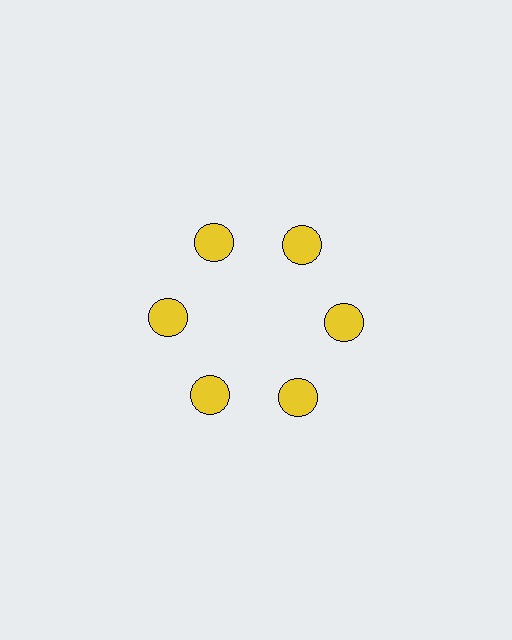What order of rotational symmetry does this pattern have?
This pattern has 6-fold rotational symmetry.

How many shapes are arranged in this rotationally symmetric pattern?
There are 6 shapes, arranged in 6 groups of 1.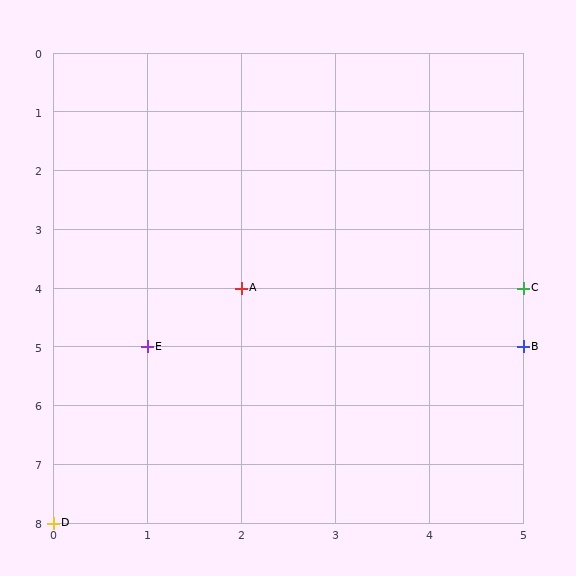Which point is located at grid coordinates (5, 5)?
Point B is at (5, 5).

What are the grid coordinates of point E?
Point E is at grid coordinates (1, 5).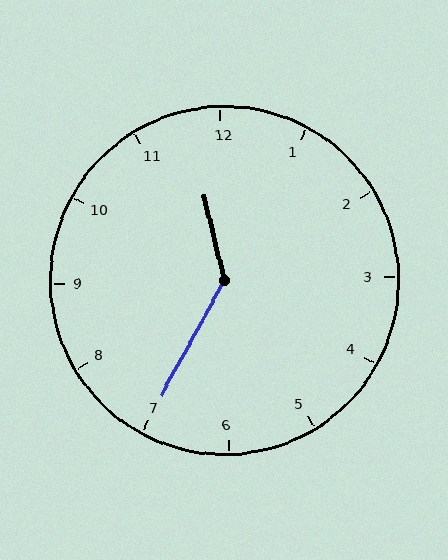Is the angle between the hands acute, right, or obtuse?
It is obtuse.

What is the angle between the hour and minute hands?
Approximately 138 degrees.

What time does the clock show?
11:35.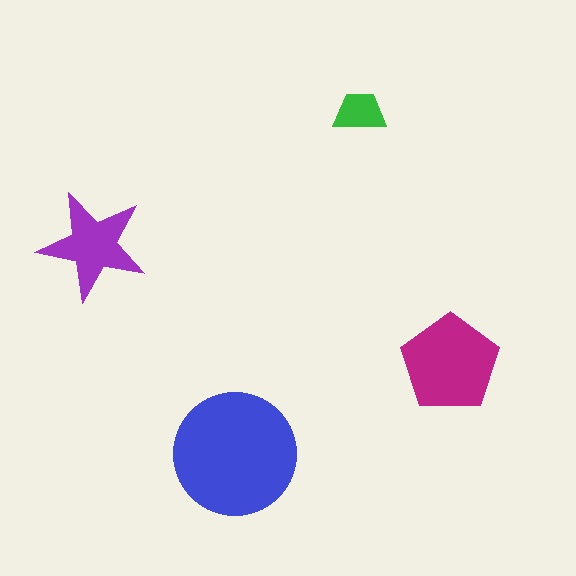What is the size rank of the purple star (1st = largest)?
3rd.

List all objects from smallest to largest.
The green trapezoid, the purple star, the magenta pentagon, the blue circle.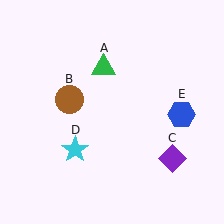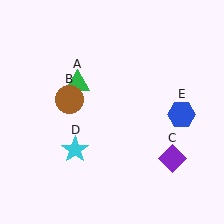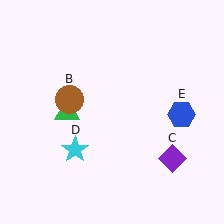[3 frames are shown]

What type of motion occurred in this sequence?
The green triangle (object A) rotated counterclockwise around the center of the scene.